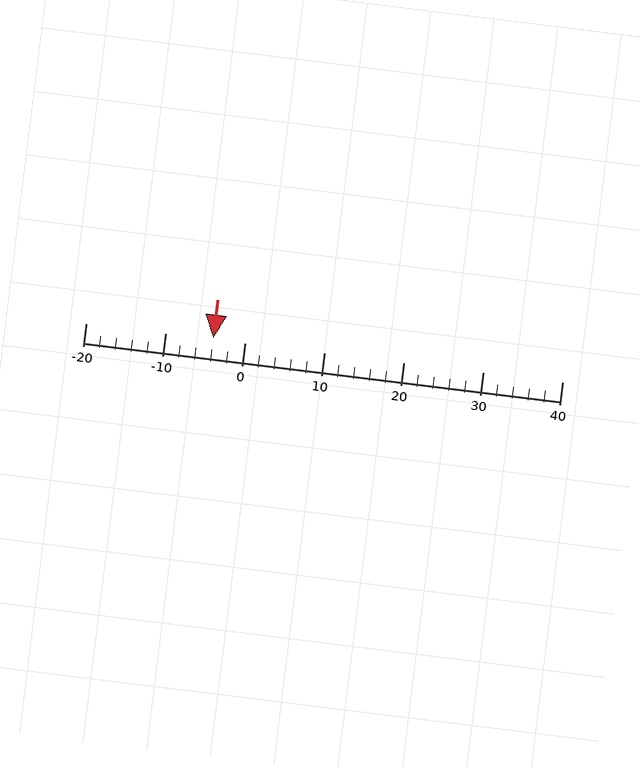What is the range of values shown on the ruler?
The ruler shows values from -20 to 40.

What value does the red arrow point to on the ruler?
The red arrow points to approximately -4.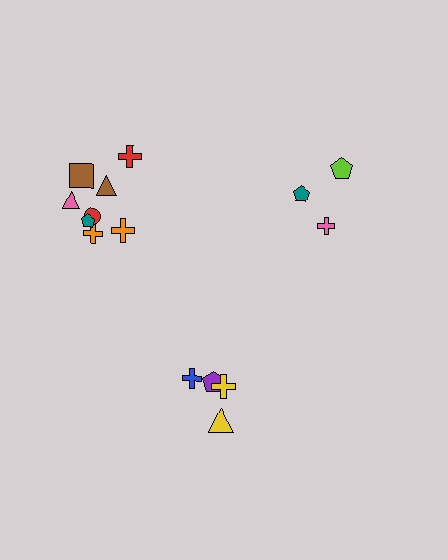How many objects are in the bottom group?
There are 4 objects.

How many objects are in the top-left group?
There are 8 objects.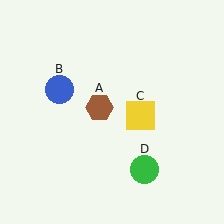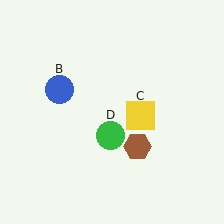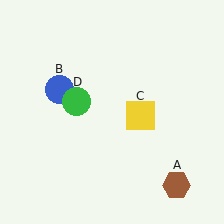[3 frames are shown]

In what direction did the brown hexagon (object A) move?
The brown hexagon (object A) moved down and to the right.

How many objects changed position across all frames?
2 objects changed position: brown hexagon (object A), green circle (object D).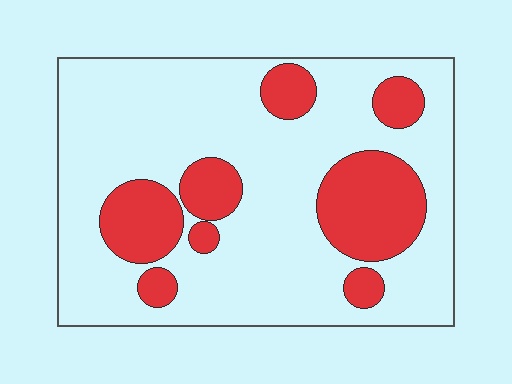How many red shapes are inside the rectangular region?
8.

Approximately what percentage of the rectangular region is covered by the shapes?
Approximately 25%.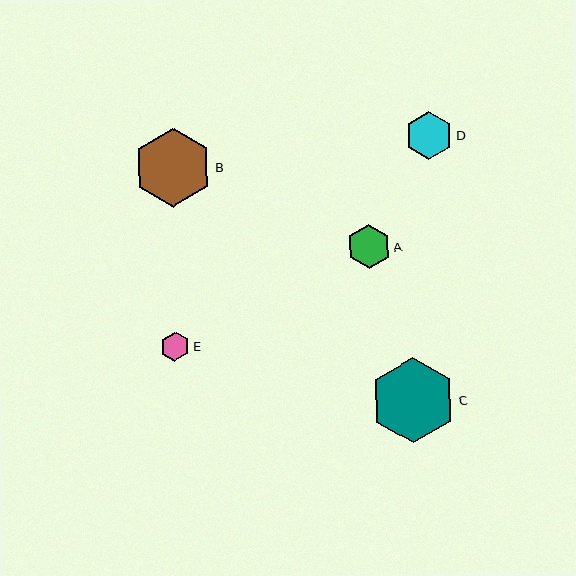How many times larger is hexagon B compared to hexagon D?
Hexagon B is approximately 1.7 times the size of hexagon D.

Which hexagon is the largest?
Hexagon C is the largest with a size of approximately 85 pixels.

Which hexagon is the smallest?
Hexagon E is the smallest with a size of approximately 30 pixels.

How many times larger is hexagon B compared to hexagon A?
Hexagon B is approximately 1.8 times the size of hexagon A.